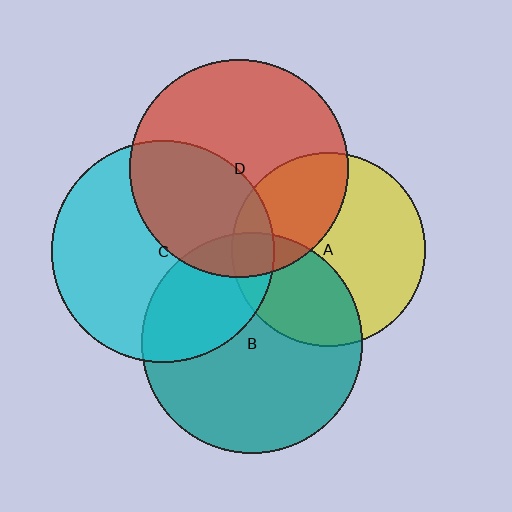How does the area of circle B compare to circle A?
Approximately 1.3 times.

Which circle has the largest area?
Circle C (cyan).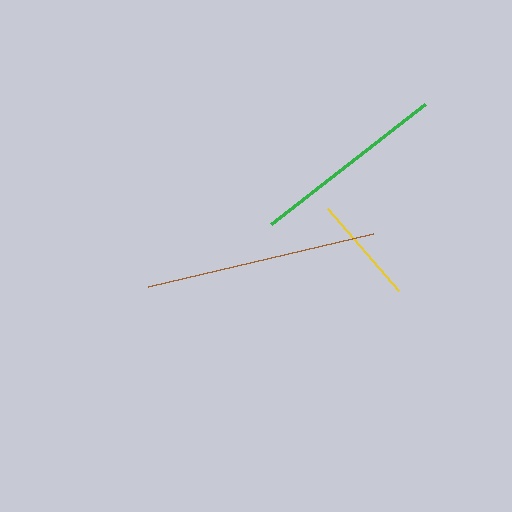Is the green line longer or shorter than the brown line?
The brown line is longer than the green line.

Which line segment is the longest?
The brown line is the longest at approximately 231 pixels.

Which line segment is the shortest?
The yellow line is the shortest at approximately 109 pixels.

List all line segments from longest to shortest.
From longest to shortest: brown, green, yellow.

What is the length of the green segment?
The green segment is approximately 196 pixels long.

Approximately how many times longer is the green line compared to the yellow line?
The green line is approximately 1.8 times the length of the yellow line.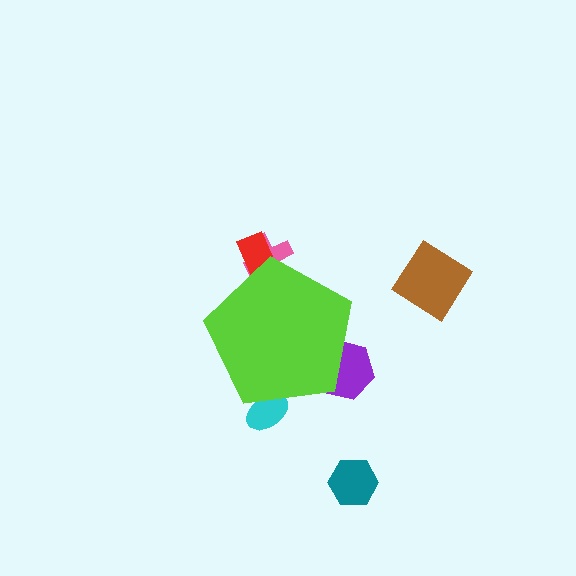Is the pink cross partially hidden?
Yes, the pink cross is partially hidden behind the lime pentagon.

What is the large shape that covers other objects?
A lime pentagon.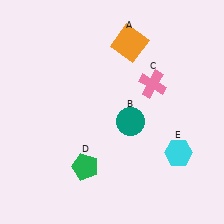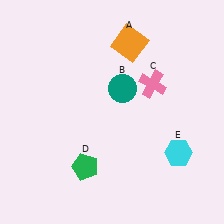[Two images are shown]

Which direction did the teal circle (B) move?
The teal circle (B) moved up.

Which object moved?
The teal circle (B) moved up.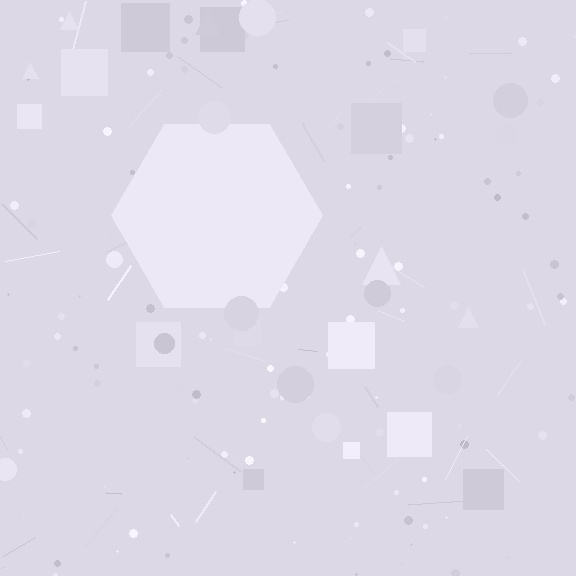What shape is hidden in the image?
A hexagon is hidden in the image.